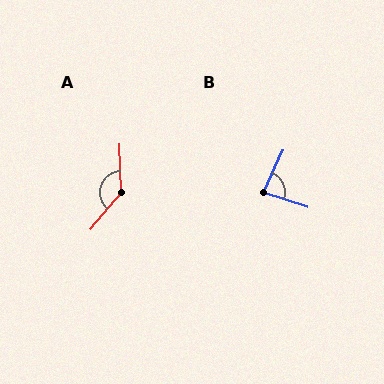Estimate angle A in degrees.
Approximately 138 degrees.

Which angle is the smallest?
B, at approximately 83 degrees.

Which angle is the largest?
A, at approximately 138 degrees.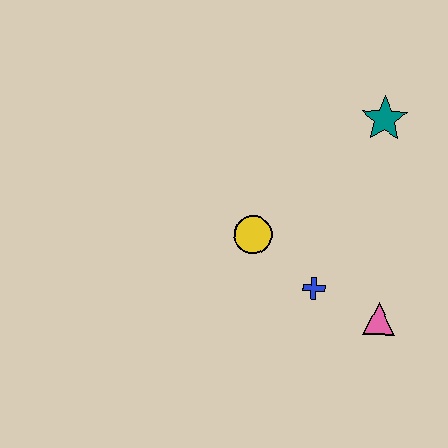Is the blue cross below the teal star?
Yes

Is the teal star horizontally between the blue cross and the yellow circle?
No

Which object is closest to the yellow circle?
The blue cross is closest to the yellow circle.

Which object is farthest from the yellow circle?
The teal star is farthest from the yellow circle.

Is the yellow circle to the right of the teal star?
No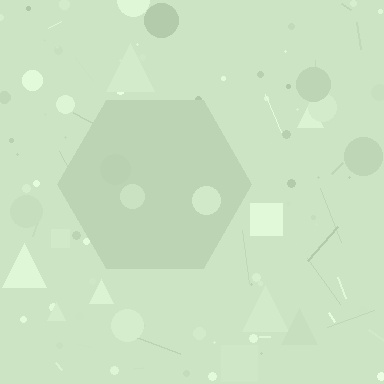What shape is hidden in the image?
A hexagon is hidden in the image.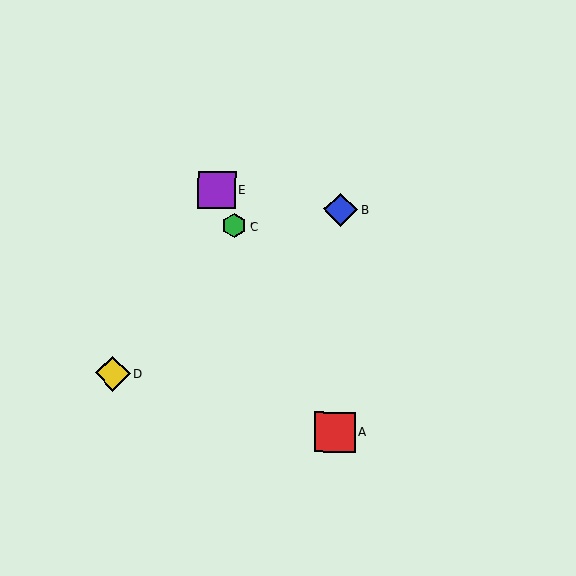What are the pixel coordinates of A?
Object A is at (335, 432).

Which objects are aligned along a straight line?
Objects A, C, E are aligned along a straight line.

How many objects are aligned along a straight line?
3 objects (A, C, E) are aligned along a straight line.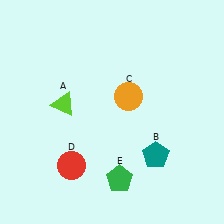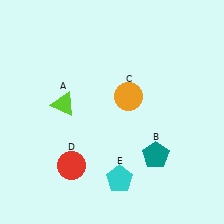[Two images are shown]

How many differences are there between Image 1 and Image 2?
There is 1 difference between the two images.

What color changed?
The pentagon (E) changed from green in Image 1 to cyan in Image 2.